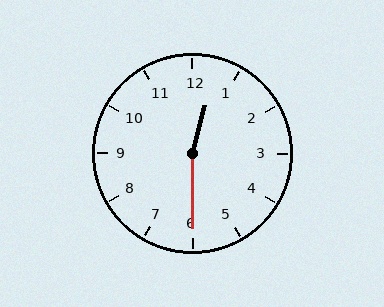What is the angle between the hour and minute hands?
Approximately 165 degrees.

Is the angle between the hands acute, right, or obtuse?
It is obtuse.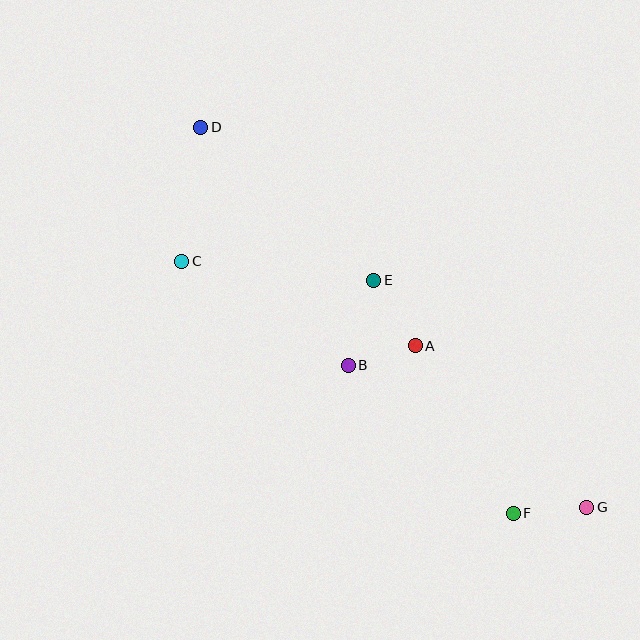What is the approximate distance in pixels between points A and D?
The distance between A and D is approximately 306 pixels.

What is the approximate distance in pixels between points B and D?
The distance between B and D is approximately 280 pixels.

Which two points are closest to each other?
Points A and B are closest to each other.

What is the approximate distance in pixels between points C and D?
The distance between C and D is approximately 135 pixels.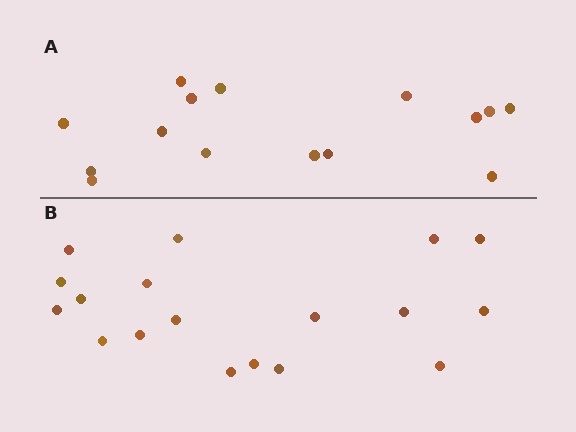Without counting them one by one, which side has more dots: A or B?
Region B (the bottom region) has more dots.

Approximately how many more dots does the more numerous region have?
Region B has just a few more — roughly 2 or 3 more dots than region A.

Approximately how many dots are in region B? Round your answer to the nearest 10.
About 20 dots. (The exact count is 18, which rounds to 20.)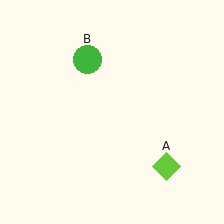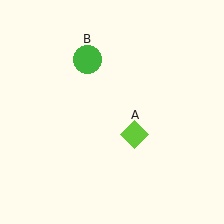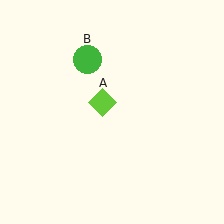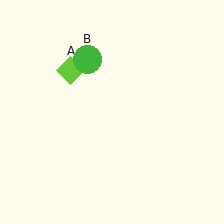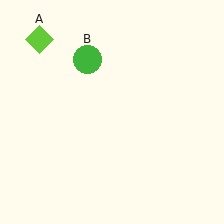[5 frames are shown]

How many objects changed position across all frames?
1 object changed position: lime diamond (object A).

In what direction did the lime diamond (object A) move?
The lime diamond (object A) moved up and to the left.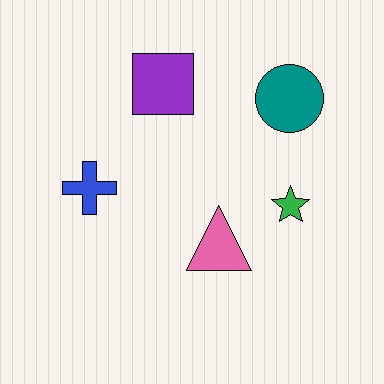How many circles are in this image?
There is 1 circle.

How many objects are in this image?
There are 5 objects.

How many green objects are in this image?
There is 1 green object.